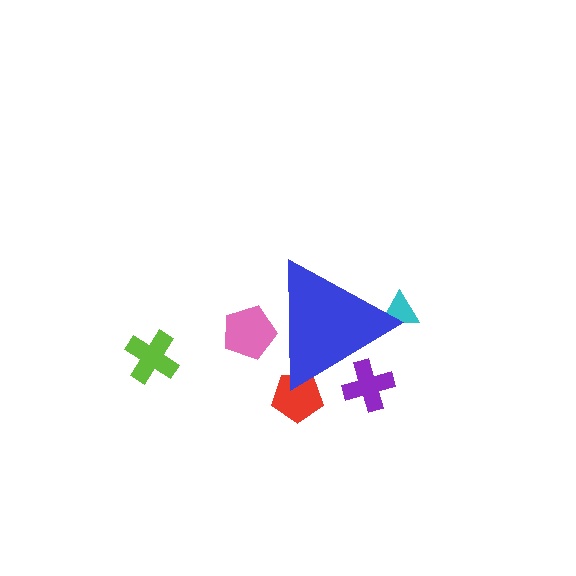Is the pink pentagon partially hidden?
Yes, the pink pentagon is partially hidden behind the blue triangle.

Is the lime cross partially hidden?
No, the lime cross is fully visible.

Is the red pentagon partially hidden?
Yes, the red pentagon is partially hidden behind the blue triangle.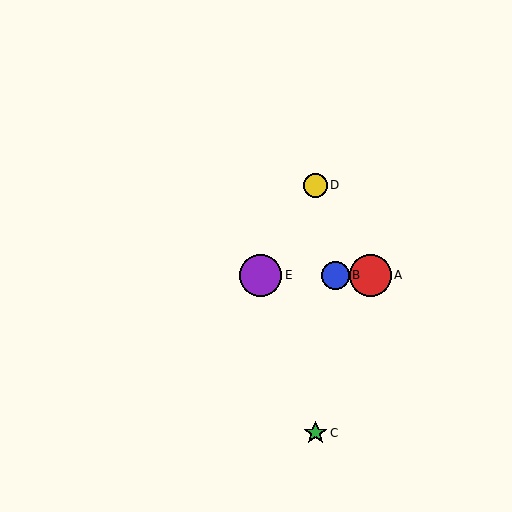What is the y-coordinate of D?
Object D is at y≈185.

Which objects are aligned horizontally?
Objects A, B, E are aligned horizontally.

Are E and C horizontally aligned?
No, E is at y≈275 and C is at y≈433.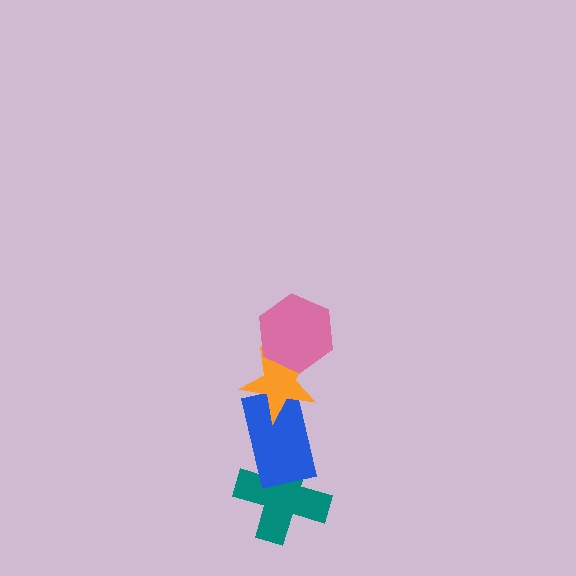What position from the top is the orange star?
The orange star is 2nd from the top.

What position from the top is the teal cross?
The teal cross is 4th from the top.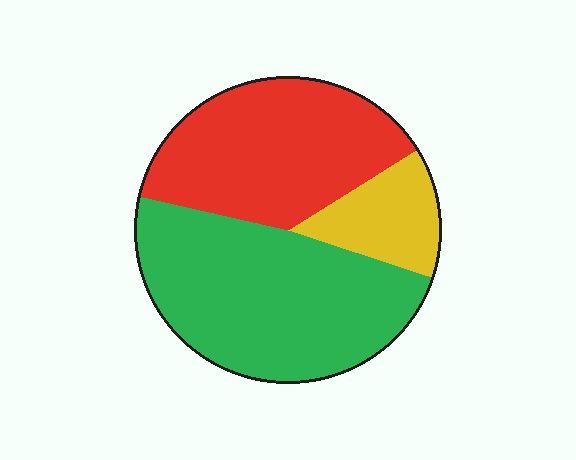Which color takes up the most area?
Green, at roughly 50%.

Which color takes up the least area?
Yellow, at roughly 15%.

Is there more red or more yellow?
Red.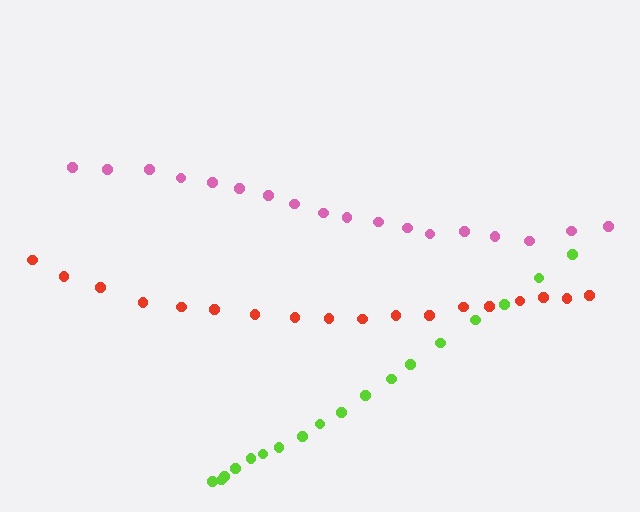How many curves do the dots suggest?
There are 3 distinct paths.